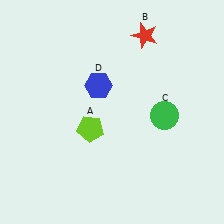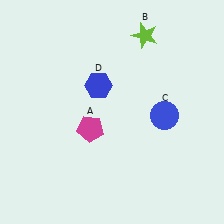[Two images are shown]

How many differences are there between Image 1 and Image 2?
There are 3 differences between the two images.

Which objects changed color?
A changed from lime to magenta. B changed from red to lime. C changed from green to blue.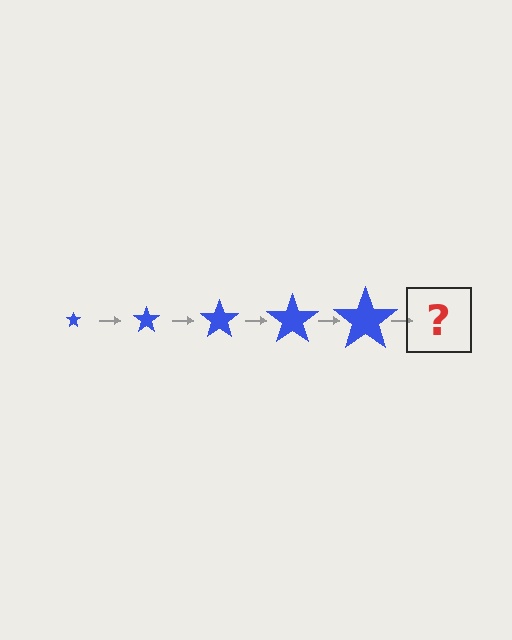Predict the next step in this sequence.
The next step is a blue star, larger than the previous one.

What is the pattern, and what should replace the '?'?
The pattern is that the star gets progressively larger each step. The '?' should be a blue star, larger than the previous one.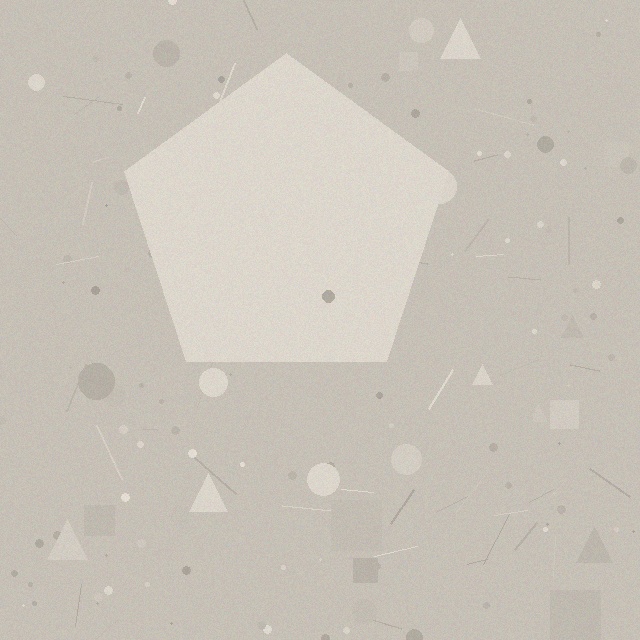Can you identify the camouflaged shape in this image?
The camouflaged shape is a pentagon.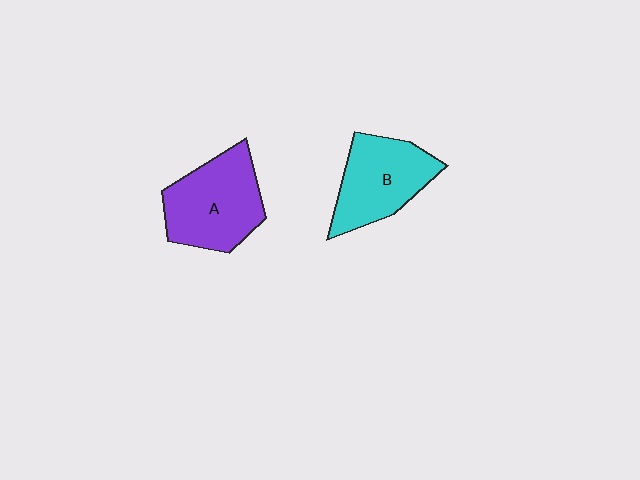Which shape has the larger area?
Shape A (purple).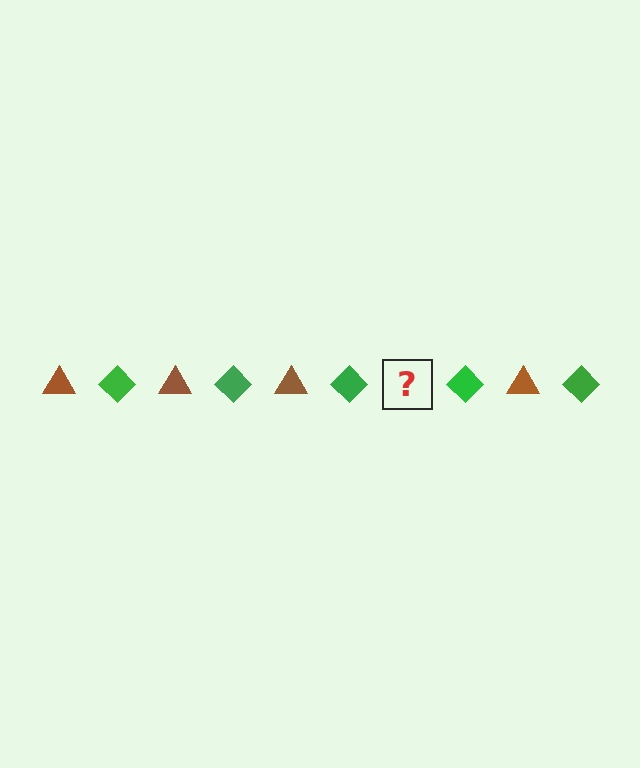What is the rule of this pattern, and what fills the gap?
The rule is that the pattern alternates between brown triangle and green diamond. The gap should be filled with a brown triangle.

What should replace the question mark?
The question mark should be replaced with a brown triangle.